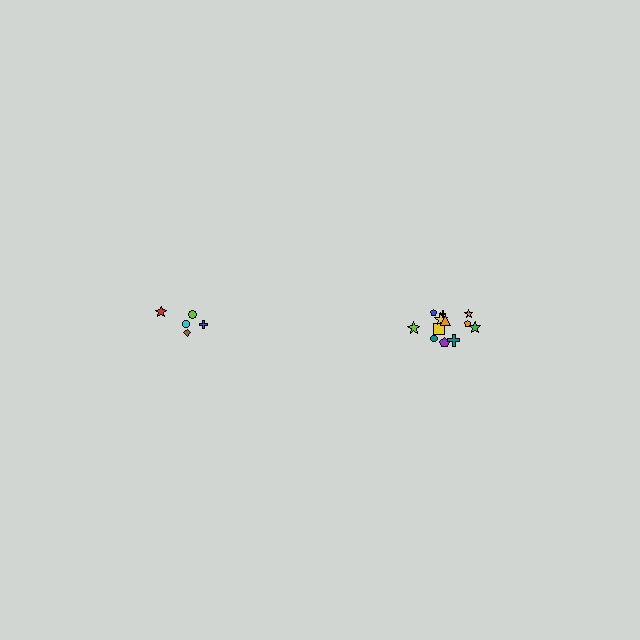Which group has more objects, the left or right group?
The right group.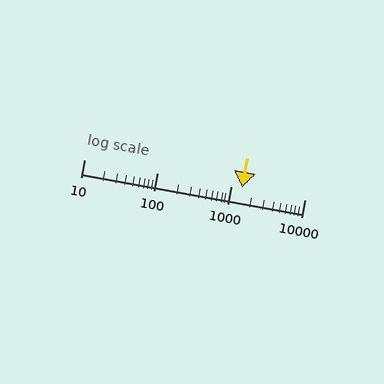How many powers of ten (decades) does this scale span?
The scale spans 3 decades, from 10 to 10000.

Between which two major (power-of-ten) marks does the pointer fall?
The pointer is between 1000 and 10000.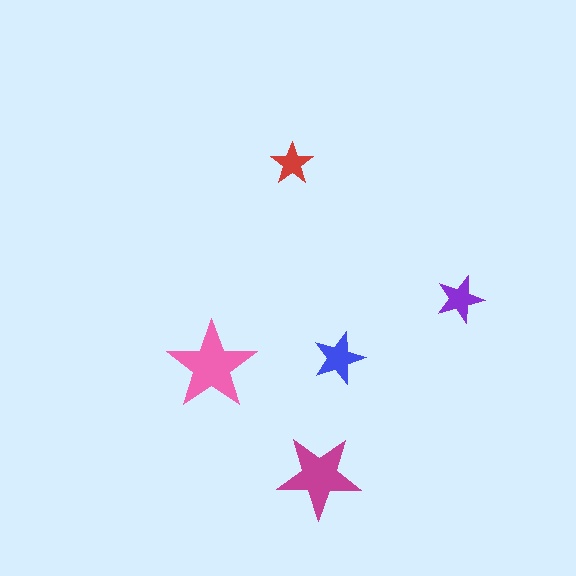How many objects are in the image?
There are 5 objects in the image.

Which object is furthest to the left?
The pink star is leftmost.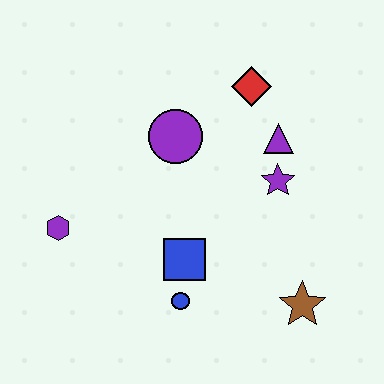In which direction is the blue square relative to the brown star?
The blue square is to the left of the brown star.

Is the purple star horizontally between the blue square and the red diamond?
No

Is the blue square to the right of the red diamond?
No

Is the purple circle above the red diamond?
No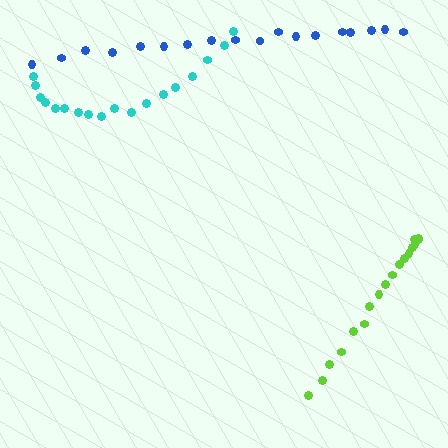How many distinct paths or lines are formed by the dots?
There are 3 distinct paths.